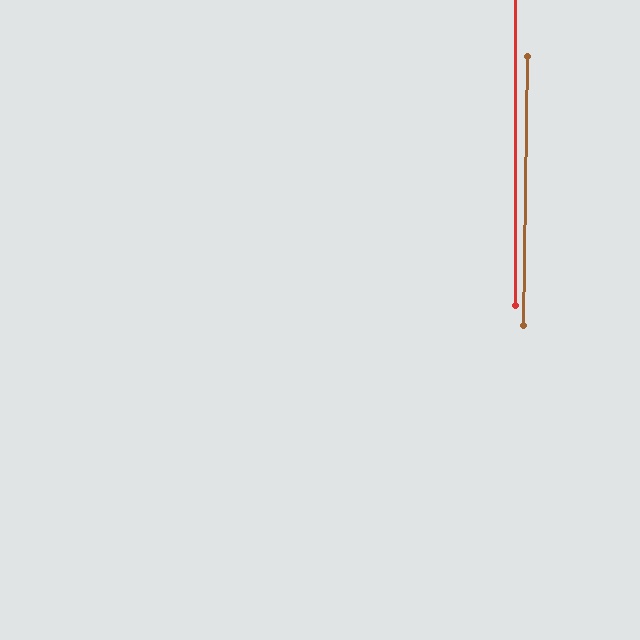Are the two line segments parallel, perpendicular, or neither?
Parallel — their directions differ by only 0.9°.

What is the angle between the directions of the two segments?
Approximately 1 degree.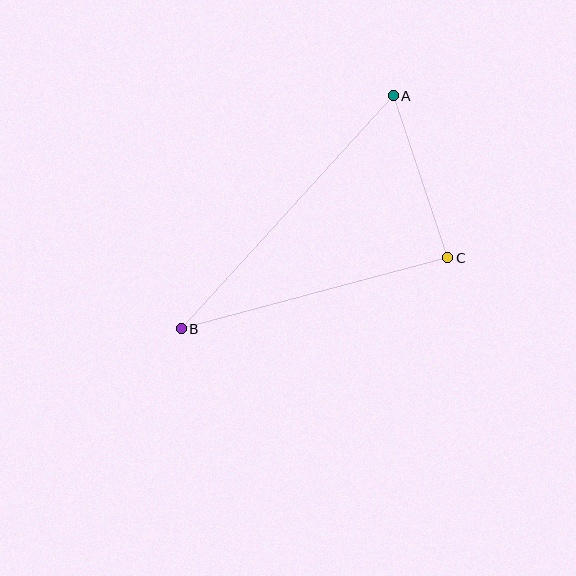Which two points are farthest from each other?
Points A and B are farthest from each other.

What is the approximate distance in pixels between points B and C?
The distance between B and C is approximately 276 pixels.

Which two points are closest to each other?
Points A and C are closest to each other.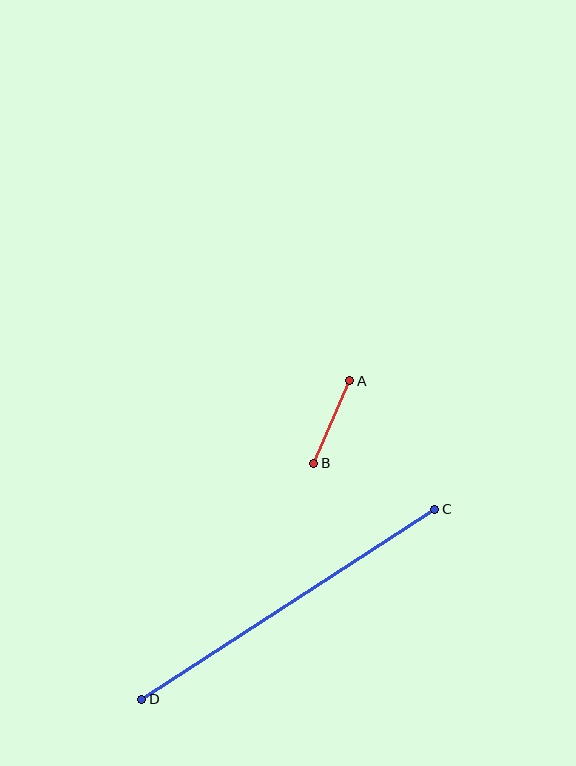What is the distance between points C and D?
The distance is approximately 349 pixels.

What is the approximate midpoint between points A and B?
The midpoint is at approximately (332, 422) pixels.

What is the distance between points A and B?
The distance is approximately 90 pixels.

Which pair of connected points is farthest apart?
Points C and D are farthest apart.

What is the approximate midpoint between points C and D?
The midpoint is at approximately (288, 604) pixels.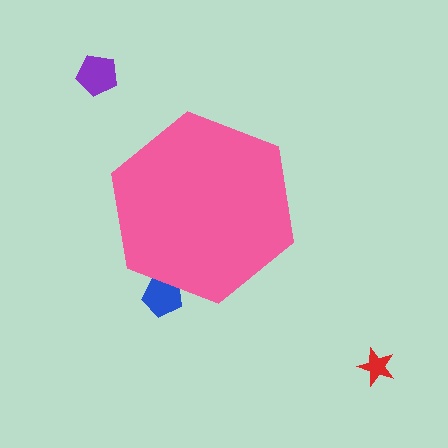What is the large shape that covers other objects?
A pink hexagon.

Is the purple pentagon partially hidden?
No, the purple pentagon is fully visible.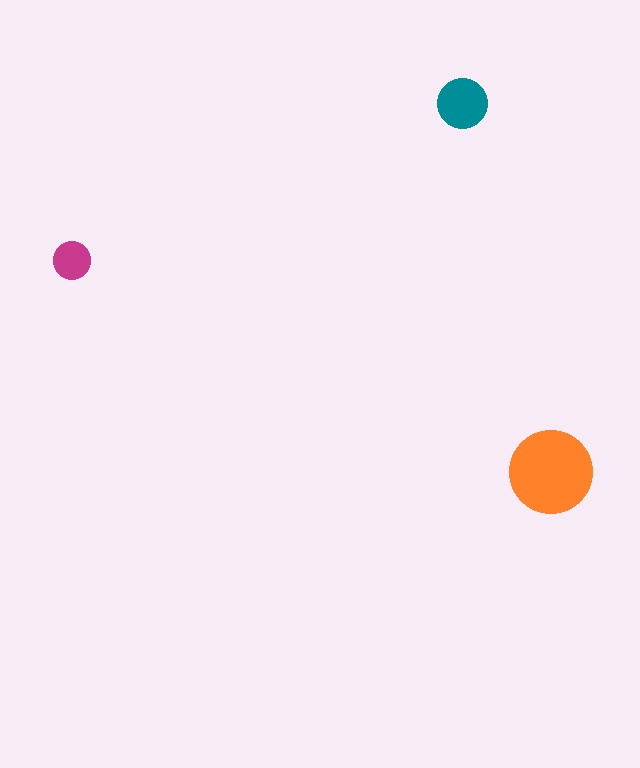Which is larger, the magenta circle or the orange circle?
The orange one.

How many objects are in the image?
There are 3 objects in the image.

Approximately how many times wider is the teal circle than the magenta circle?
About 1.5 times wider.